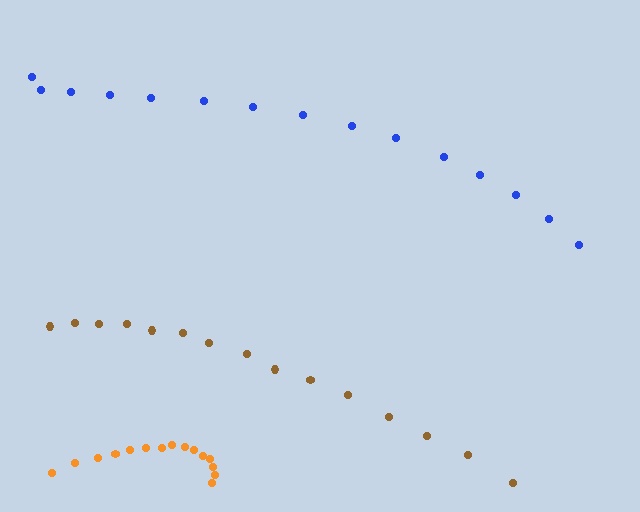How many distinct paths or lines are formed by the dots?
There are 3 distinct paths.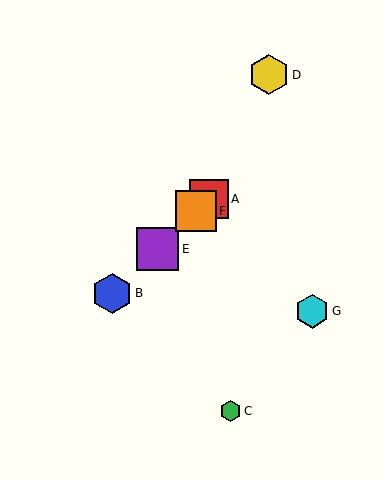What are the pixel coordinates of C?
Object C is at (231, 411).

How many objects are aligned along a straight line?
4 objects (A, B, E, F) are aligned along a straight line.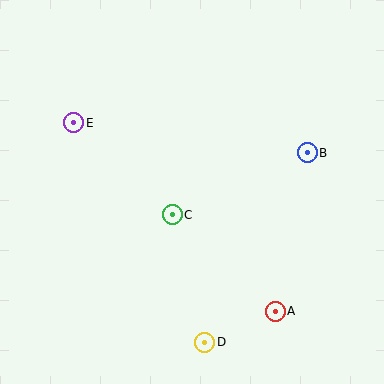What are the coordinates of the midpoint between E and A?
The midpoint between E and A is at (174, 217).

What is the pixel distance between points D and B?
The distance between D and B is 215 pixels.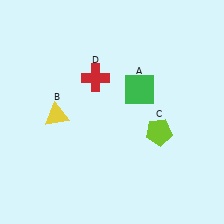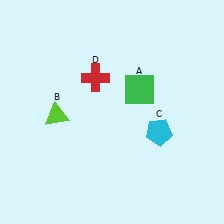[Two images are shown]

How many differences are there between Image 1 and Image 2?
There are 2 differences between the two images.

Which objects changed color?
B changed from yellow to lime. C changed from lime to cyan.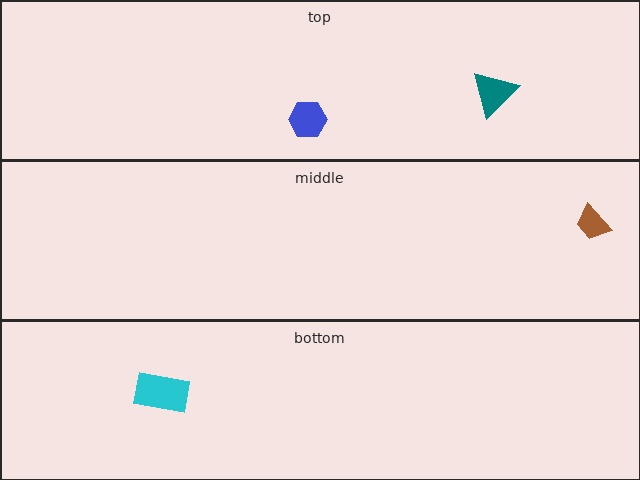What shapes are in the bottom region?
The cyan rectangle.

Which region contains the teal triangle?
The top region.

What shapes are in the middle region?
The brown trapezoid.